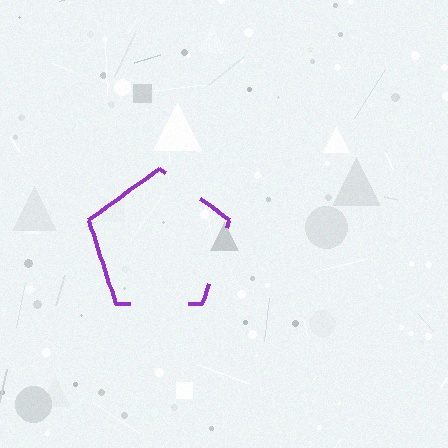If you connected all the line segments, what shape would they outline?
They would outline a pentagon.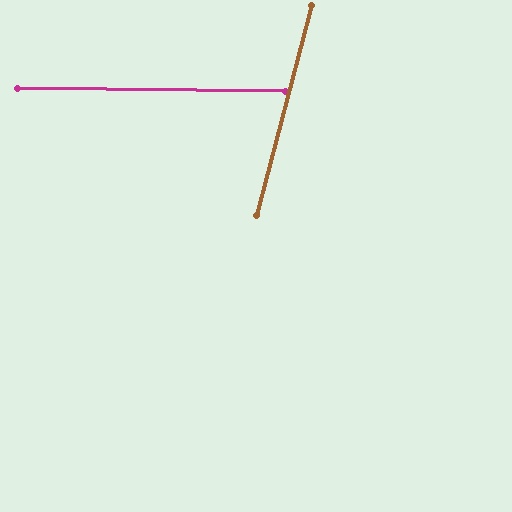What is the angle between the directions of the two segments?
Approximately 76 degrees.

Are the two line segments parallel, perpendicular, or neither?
Neither parallel nor perpendicular — they differ by about 76°.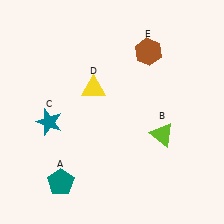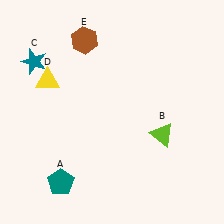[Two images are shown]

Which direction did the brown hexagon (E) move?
The brown hexagon (E) moved left.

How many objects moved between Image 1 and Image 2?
3 objects moved between the two images.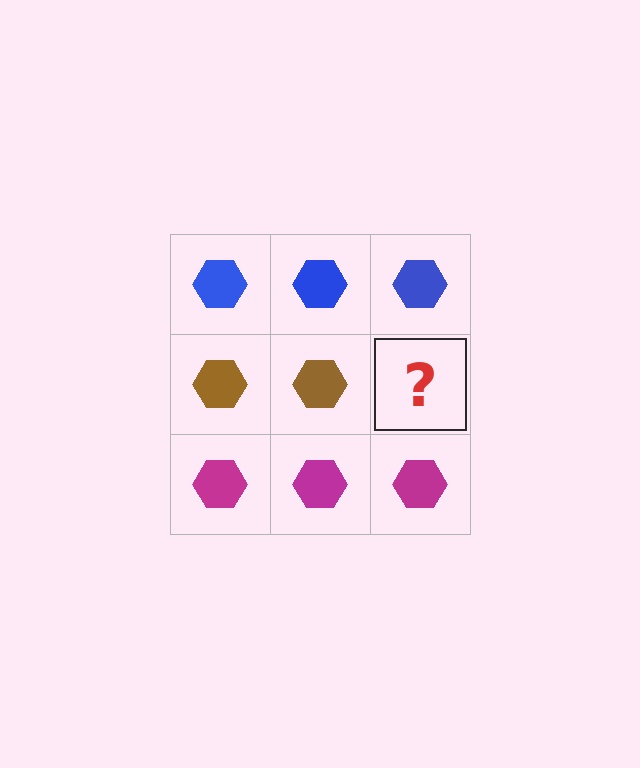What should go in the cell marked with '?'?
The missing cell should contain a brown hexagon.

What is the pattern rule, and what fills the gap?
The rule is that each row has a consistent color. The gap should be filled with a brown hexagon.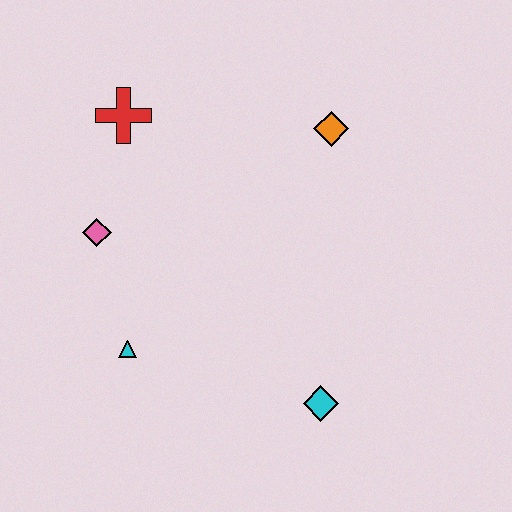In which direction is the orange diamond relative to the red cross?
The orange diamond is to the right of the red cross.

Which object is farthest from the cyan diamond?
The red cross is farthest from the cyan diamond.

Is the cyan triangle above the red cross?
No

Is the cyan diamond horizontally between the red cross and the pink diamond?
No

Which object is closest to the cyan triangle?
The pink diamond is closest to the cyan triangle.